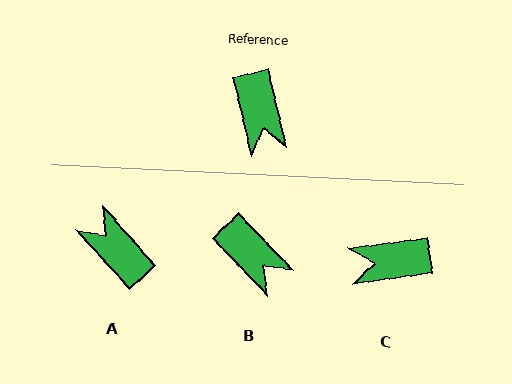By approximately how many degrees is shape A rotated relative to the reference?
Approximately 151 degrees clockwise.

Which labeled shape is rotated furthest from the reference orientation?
A, about 151 degrees away.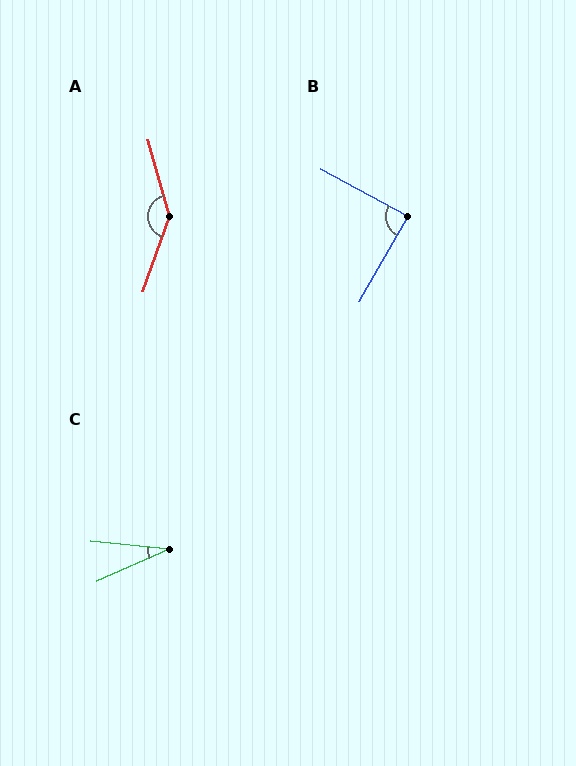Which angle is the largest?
A, at approximately 144 degrees.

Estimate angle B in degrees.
Approximately 89 degrees.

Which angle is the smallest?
C, at approximately 30 degrees.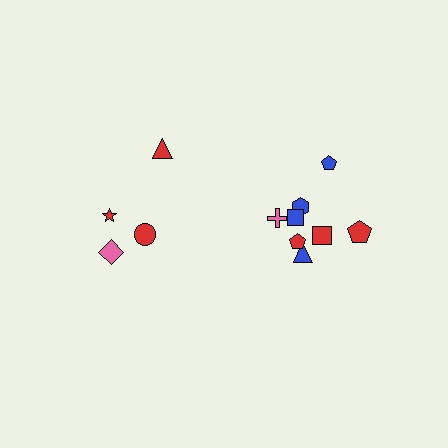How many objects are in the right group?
There are 8 objects.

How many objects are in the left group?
There are 4 objects.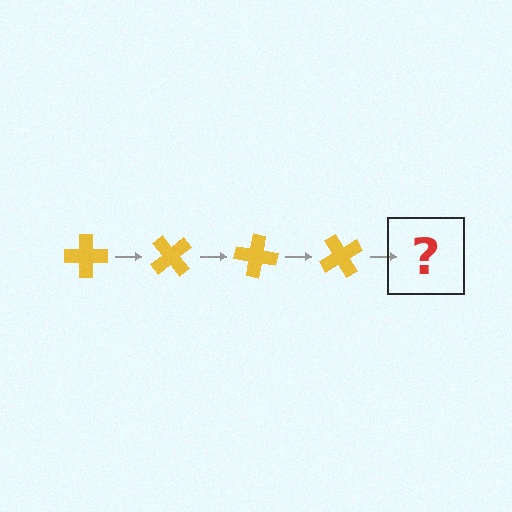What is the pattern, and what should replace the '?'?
The pattern is that the cross rotates 50 degrees each step. The '?' should be a yellow cross rotated 200 degrees.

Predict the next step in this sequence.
The next step is a yellow cross rotated 200 degrees.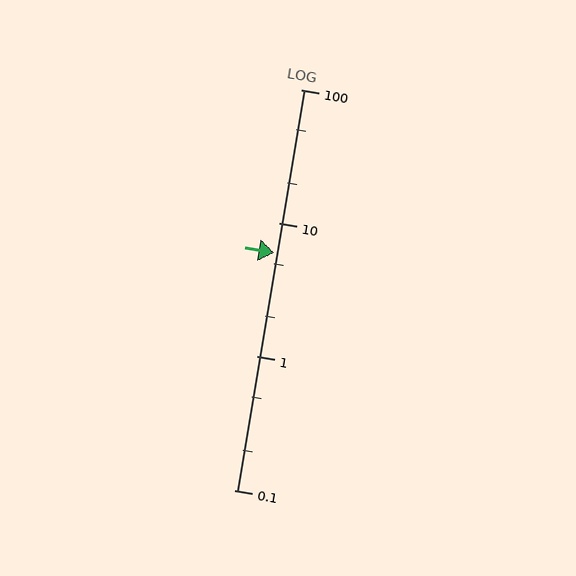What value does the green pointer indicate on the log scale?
The pointer indicates approximately 6.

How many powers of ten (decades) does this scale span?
The scale spans 3 decades, from 0.1 to 100.